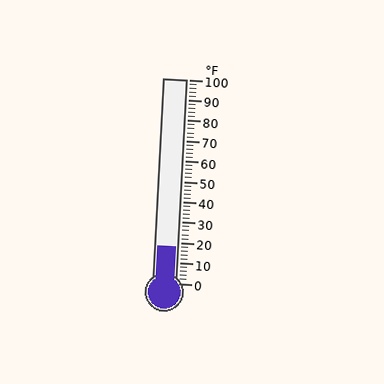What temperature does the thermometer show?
The thermometer shows approximately 18°F.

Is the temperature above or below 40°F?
The temperature is below 40°F.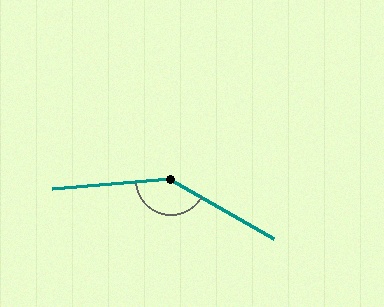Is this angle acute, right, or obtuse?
It is obtuse.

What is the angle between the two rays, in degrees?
Approximately 145 degrees.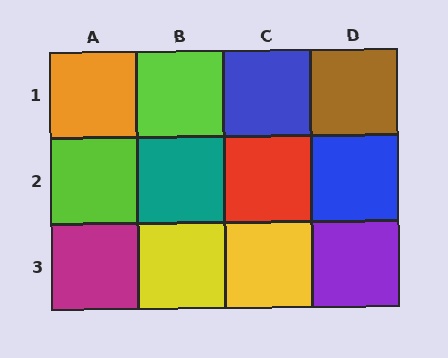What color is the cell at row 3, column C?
Yellow.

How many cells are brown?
1 cell is brown.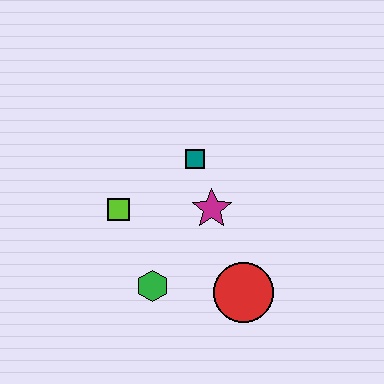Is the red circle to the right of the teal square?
Yes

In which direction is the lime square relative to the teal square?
The lime square is to the left of the teal square.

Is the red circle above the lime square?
No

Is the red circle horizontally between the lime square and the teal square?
No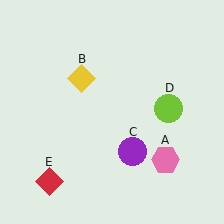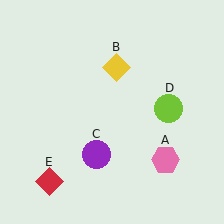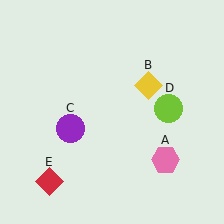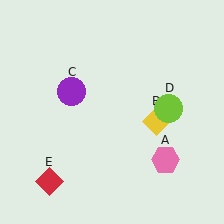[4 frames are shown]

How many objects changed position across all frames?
2 objects changed position: yellow diamond (object B), purple circle (object C).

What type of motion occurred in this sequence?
The yellow diamond (object B), purple circle (object C) rotated clockwise around the center of the scene.